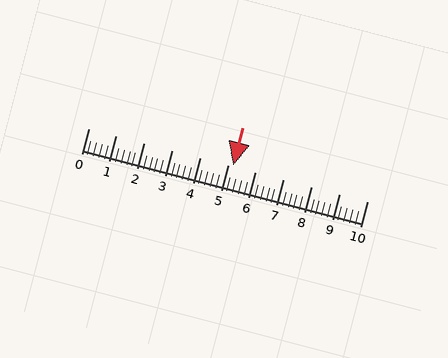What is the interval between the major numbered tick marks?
The major tick marks are spaced 1 units apart.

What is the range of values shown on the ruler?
The ruler shows values from 0 to 10.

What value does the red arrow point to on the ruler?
The red arrow points to approximately 5.2.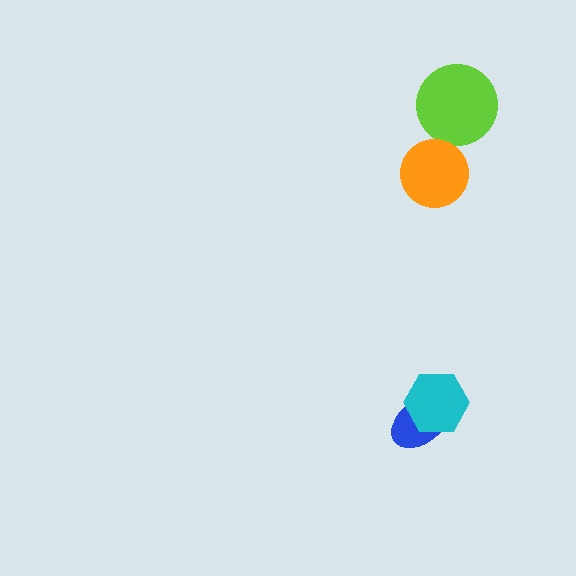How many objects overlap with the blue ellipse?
1 object overlaps with the blue ellipse.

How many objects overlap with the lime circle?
0 objects overlap with the lime circle.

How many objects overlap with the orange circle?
0 objects overlap with the orange circle.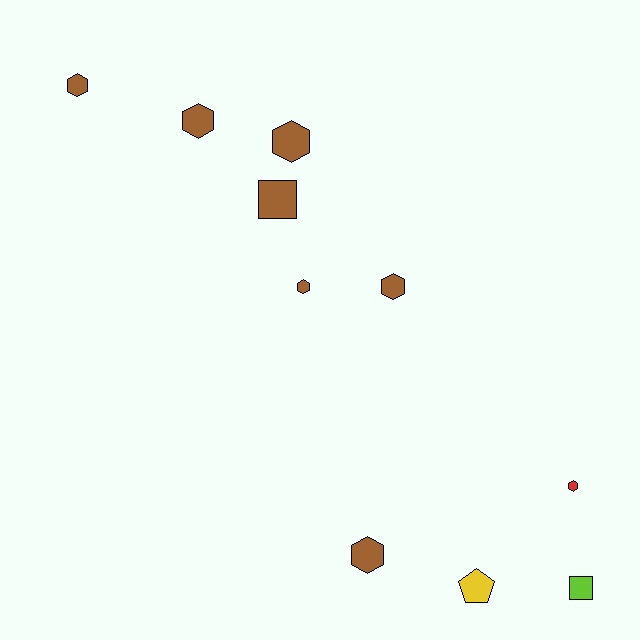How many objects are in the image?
There are 10 objects.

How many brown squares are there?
There is 1 brown square.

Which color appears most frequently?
Brown, with 7 objects.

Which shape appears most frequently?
Hexagon, with 7 objects.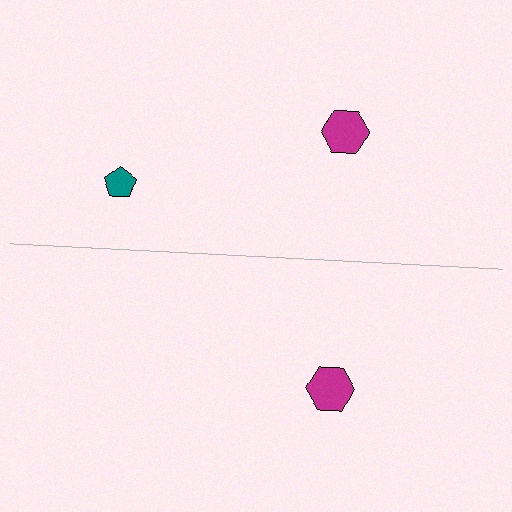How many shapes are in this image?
There are 3 shapes in this image.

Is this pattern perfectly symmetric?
No, the pattern is not perfectly symmetric. A teal pentagon is missing from the bottom side.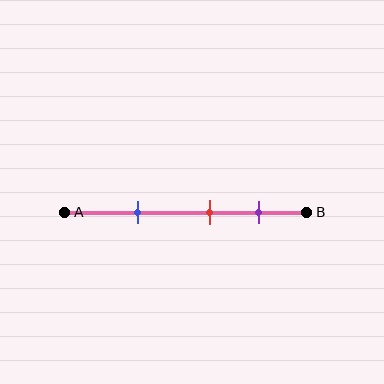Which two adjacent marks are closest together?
The red and purple marks are the closest adjacent pair.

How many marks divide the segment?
There are 3 marks dividing the segment.